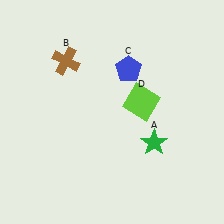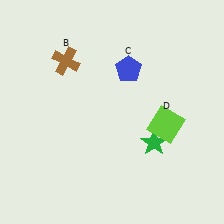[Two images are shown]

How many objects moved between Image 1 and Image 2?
1 object moved between the two images.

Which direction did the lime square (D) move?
The lime square (D) moved right.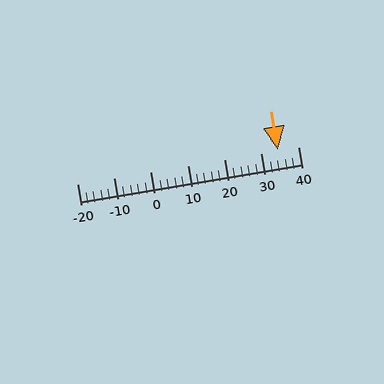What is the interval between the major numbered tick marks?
The major tick marks are spaced 10 units apart.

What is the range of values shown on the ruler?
The ruler shows values from -20 to 40.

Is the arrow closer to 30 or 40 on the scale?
The arrow is closer to 30.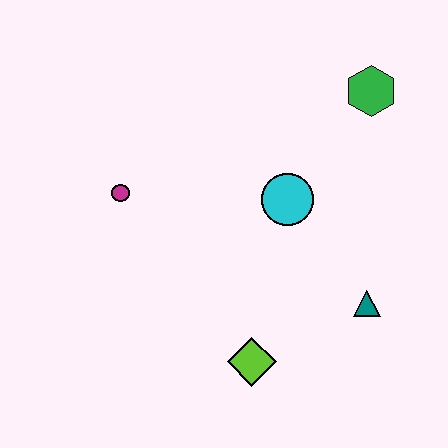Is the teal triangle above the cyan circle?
No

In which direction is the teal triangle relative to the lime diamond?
The teal triangle is to the right of the lime diamond.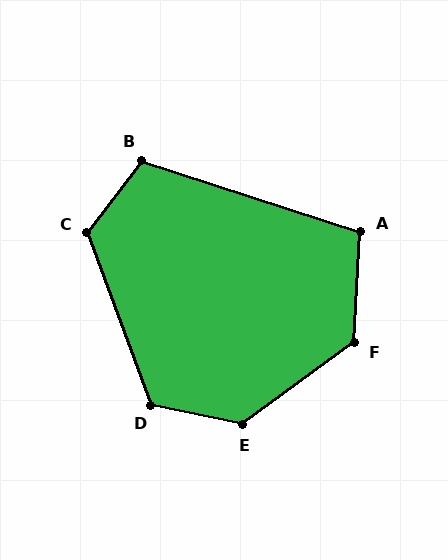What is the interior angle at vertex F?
Approximately 129 degrees (obtuse).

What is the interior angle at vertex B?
Approximately 109 degrees (obtuse).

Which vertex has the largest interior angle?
E, at approximately 133 degrees.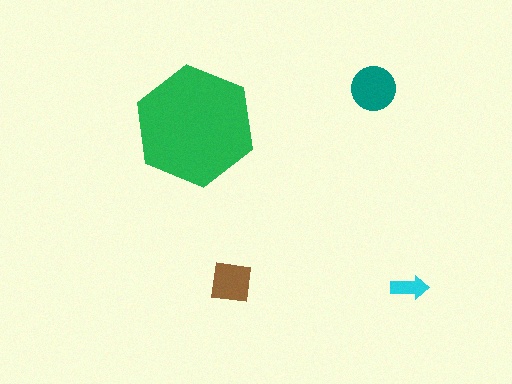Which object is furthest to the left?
The green hexagon is leftmost.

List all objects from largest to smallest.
The green hexagon, the teal circle, the brown square, the cyan arrow.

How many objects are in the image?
There are 4 objects in the image.